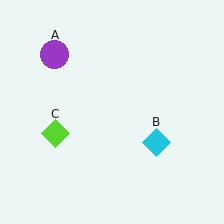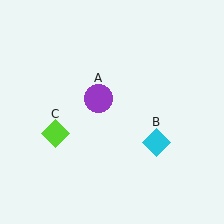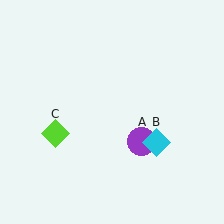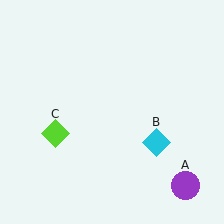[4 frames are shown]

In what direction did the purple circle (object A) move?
The purple circle (object A) moved down and to the right.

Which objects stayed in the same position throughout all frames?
Cyan diamond (object B) and lime diamond (object C) remained stationary.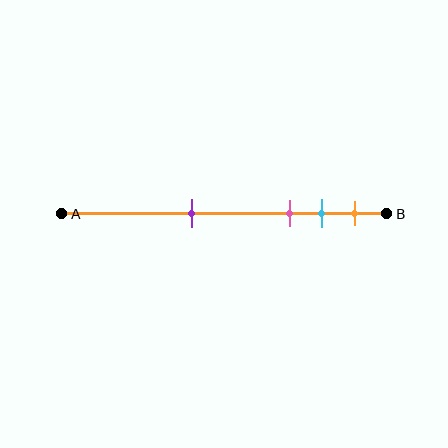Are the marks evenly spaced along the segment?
No, the marks are not evenly spaced.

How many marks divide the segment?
There are 4 marks dividing the segment.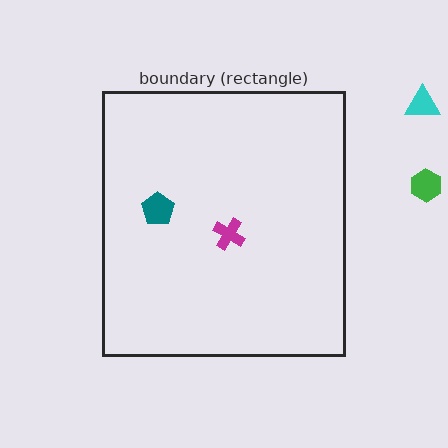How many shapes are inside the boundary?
2 inside, 2 outside.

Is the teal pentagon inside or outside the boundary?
Inside.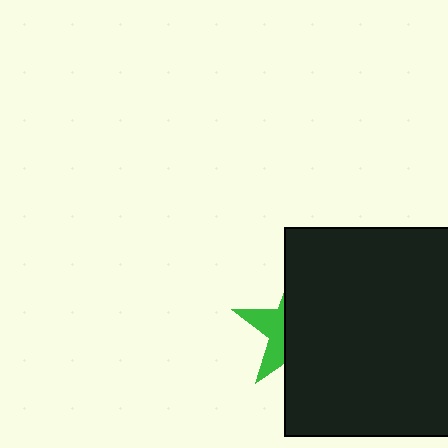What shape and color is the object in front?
The object in front is a black square.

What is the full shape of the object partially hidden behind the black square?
The partially hidden object is a green star.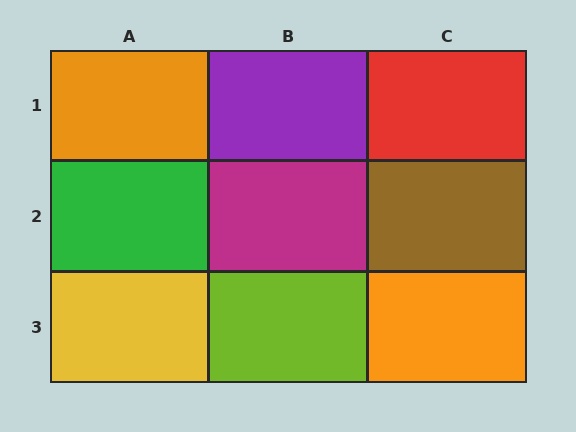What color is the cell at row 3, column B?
Lime.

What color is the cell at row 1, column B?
Purple.